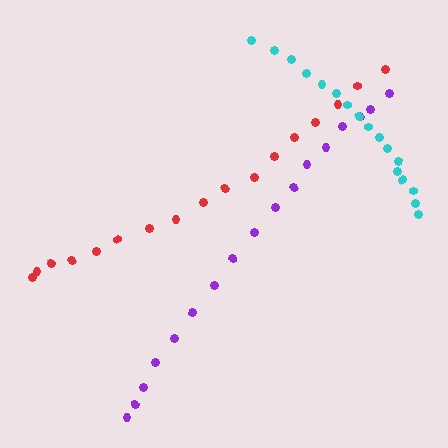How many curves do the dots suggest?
There are 3 distinct paths.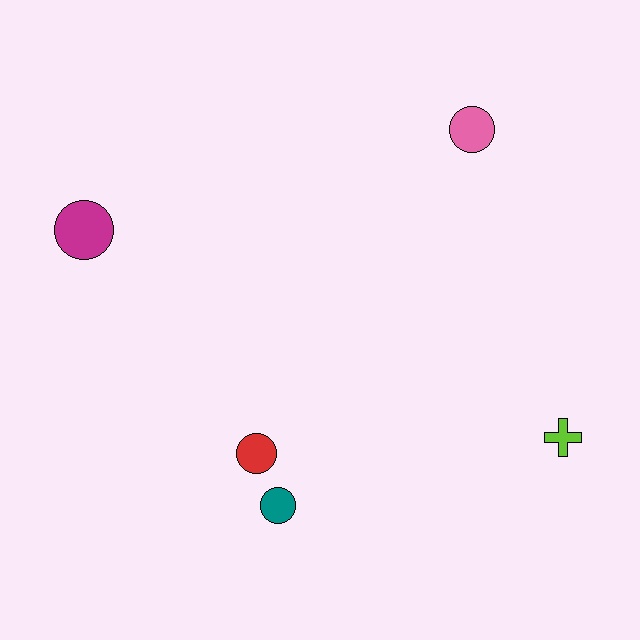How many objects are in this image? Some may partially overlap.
There are 5 objects.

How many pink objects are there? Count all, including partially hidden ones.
There is 1 pink object.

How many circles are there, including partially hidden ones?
There are 4 circles.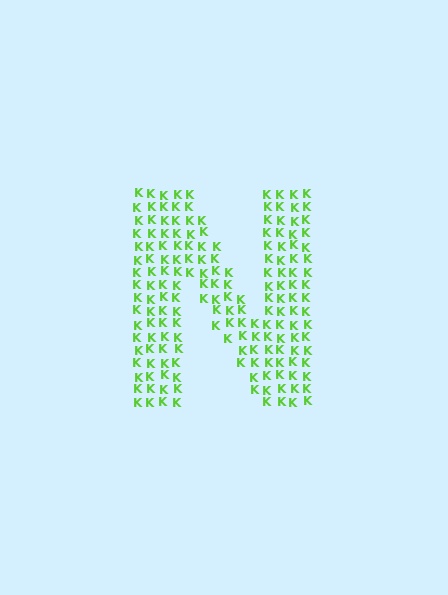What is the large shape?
The large shape is the letter N.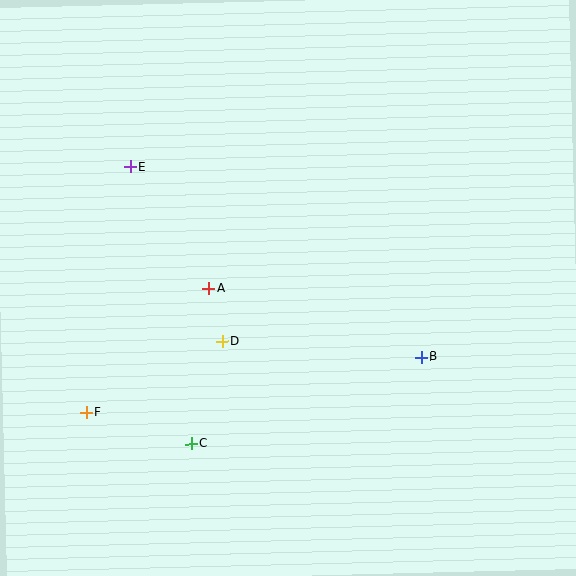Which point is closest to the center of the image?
Point A at (209, 288) is closest to the center.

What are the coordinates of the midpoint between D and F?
The midpoint between D and F is at (154, 377).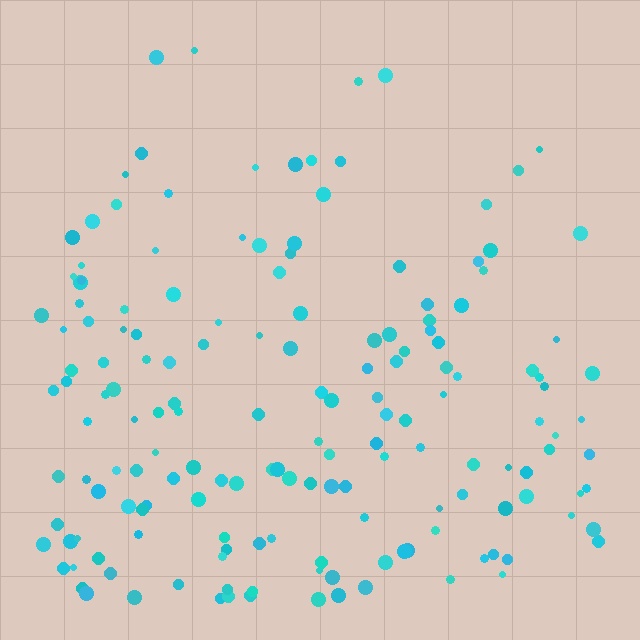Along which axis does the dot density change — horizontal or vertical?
Vertical.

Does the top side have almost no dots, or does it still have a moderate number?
Still a moderate number, just noticeably fewer than the bottom.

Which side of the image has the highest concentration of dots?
The bottom.